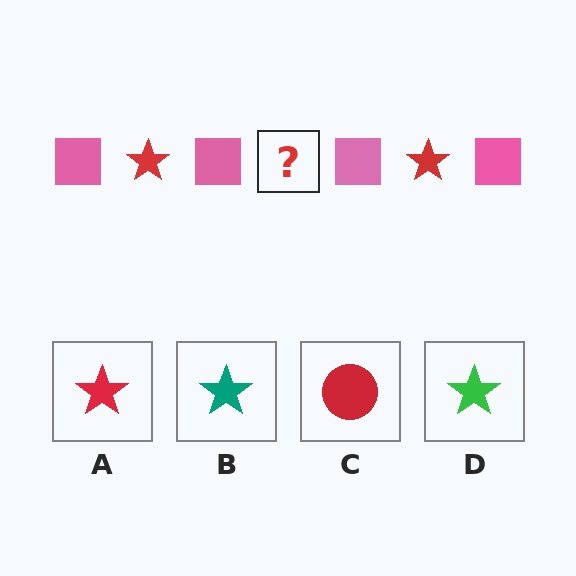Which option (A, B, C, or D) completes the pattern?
A.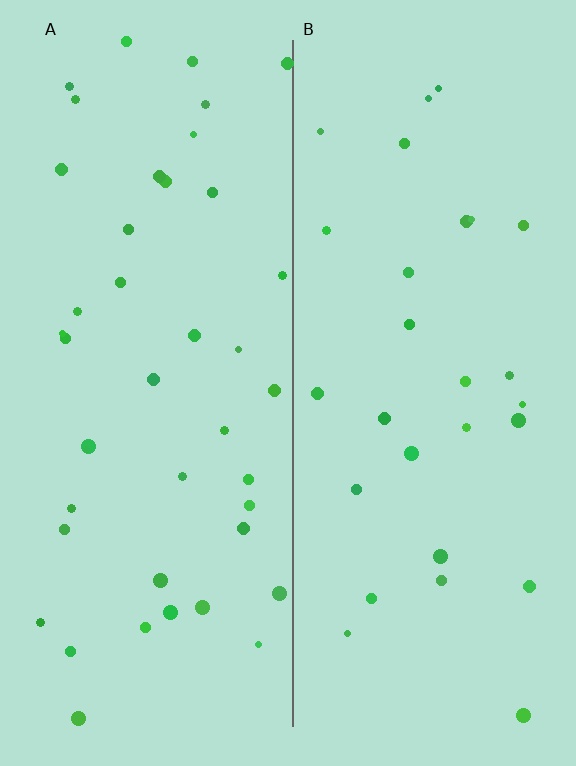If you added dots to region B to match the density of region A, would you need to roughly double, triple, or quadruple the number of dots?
Approximately double.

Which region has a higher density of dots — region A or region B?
A (the left).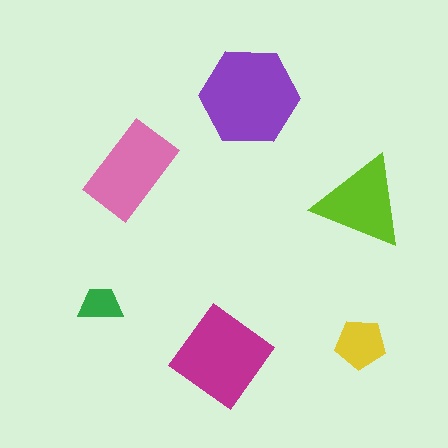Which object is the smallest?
The green trapezoid.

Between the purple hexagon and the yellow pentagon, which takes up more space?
The purple hexagon.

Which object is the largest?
The purple hexagon.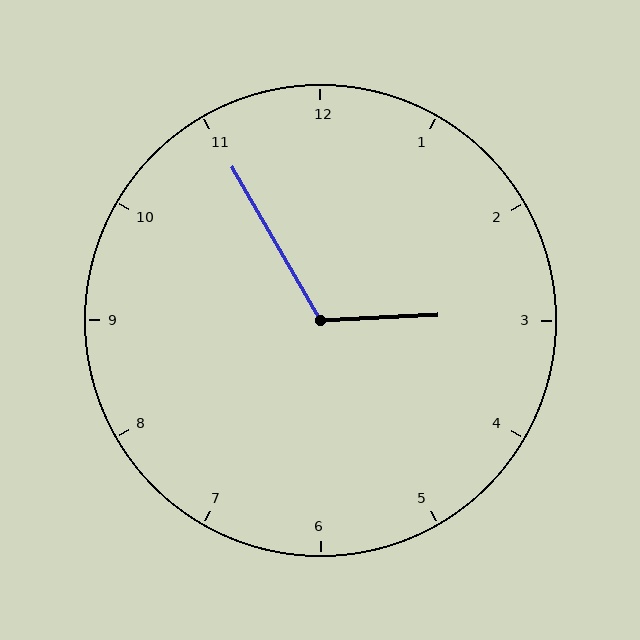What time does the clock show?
2:55.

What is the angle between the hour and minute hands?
Approximately 118 degrees.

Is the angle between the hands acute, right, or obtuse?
It is obtuse.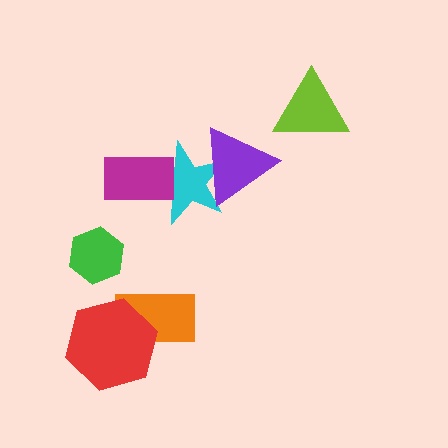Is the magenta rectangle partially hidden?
No, no other shape covers it.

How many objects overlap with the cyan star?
2 objects overlap with the cyan star.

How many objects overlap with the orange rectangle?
1 object overlaps with the orange rectangle.